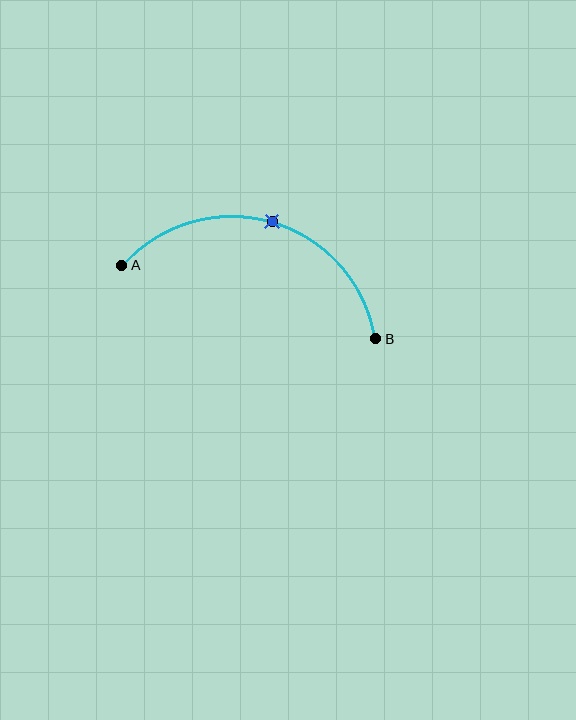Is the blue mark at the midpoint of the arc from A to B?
Yes. The blue mark lies on the arc at equal arc-length from both A and B — it is the arc midpoint.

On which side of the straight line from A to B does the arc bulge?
The arc bulges above the straight line connecting A and B.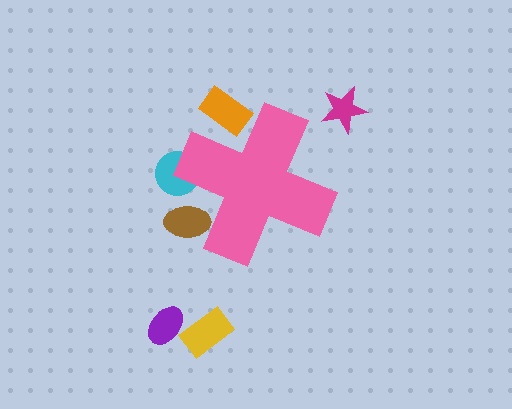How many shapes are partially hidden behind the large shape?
3 shapes are partially hidden.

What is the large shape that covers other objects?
A pink cross.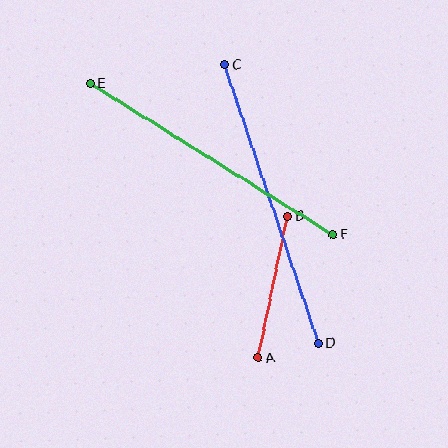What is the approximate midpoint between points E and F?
The midpoint is at approximately (212, 159) pixels.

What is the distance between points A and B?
The distance is approximately 145 pixels.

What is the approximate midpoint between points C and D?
The midpoint is at approximately (271, 204) pixels.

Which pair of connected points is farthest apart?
Points C and D are farthest apart.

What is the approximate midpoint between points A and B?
The midpoint is at approximately (273, 287) pixels.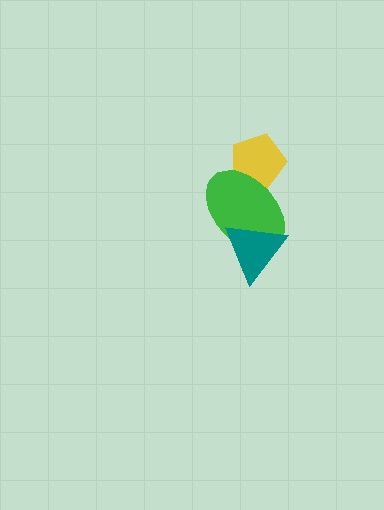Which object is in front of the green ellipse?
The teal triangle is in front of the green ellipse.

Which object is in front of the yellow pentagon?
The green ellipse is in front of the yellow pentagon.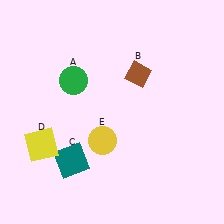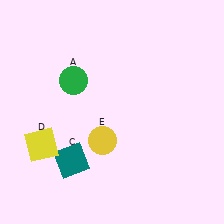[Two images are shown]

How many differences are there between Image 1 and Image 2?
There is 1 difference between the two images.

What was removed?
The brown diamond (B) was removed in Image 2.